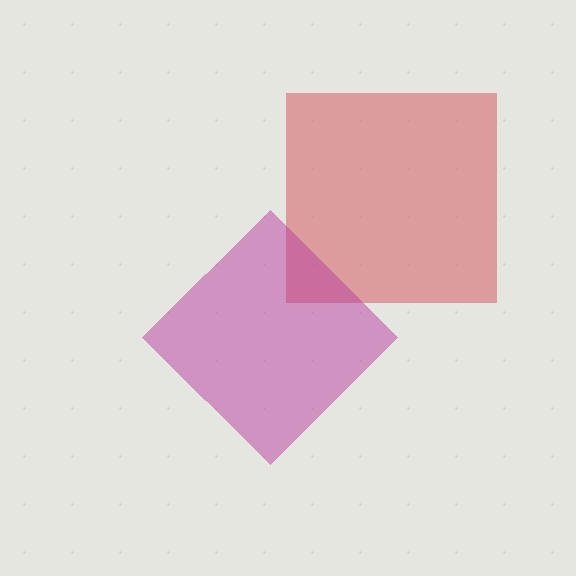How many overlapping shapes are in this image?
There are 2 overlapping shapes in the image.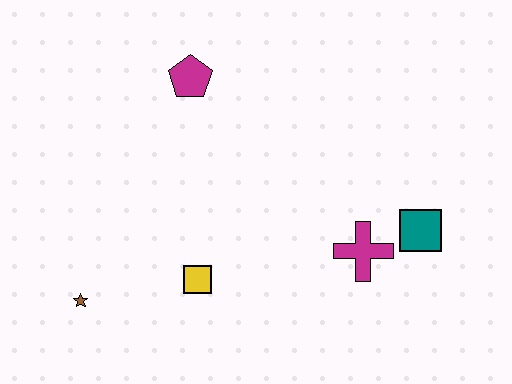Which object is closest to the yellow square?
The brown star is closest to the yellow square.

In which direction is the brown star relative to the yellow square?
The brown star is to the left of the yellow square.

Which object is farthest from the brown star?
The teal square is farthest from the brown star.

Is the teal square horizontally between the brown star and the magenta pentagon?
No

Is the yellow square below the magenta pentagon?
Yes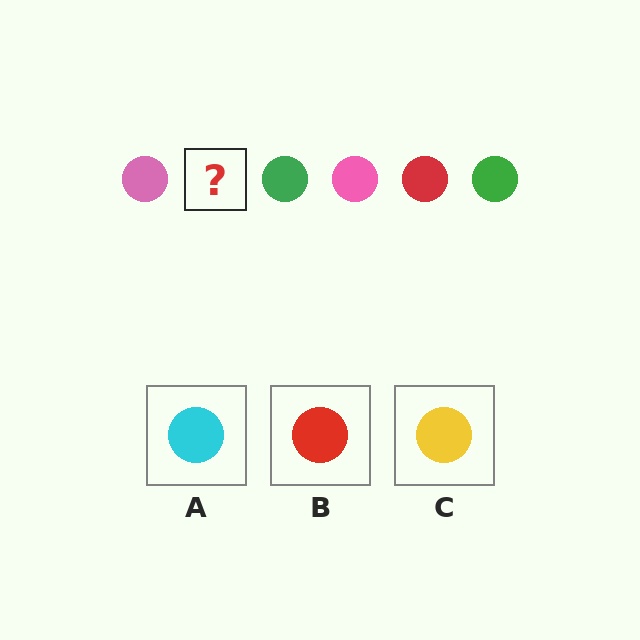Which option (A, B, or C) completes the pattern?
B.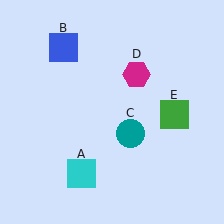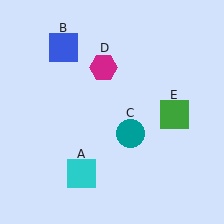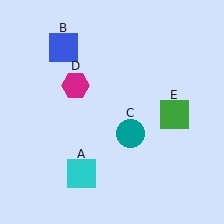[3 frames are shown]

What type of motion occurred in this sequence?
The magenta hexagon (object D) rotated counterclockwise around the center of the scene.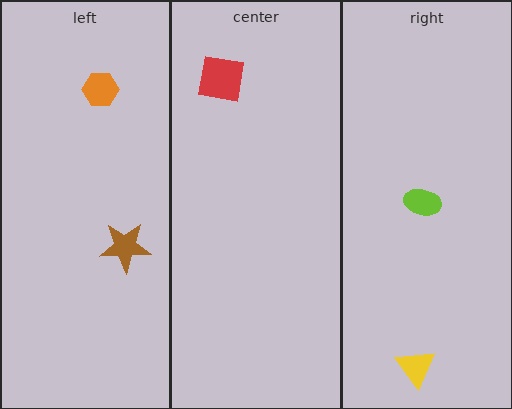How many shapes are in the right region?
2.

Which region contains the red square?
The center region.